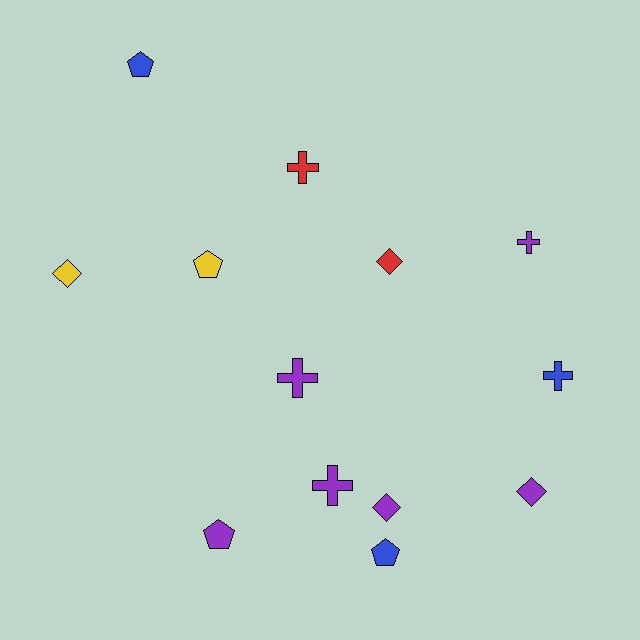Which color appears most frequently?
Purple, with 6 objects.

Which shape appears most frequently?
Cross, with 5 objects.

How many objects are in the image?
There are 13 objects.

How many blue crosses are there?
There is 1 blue cross.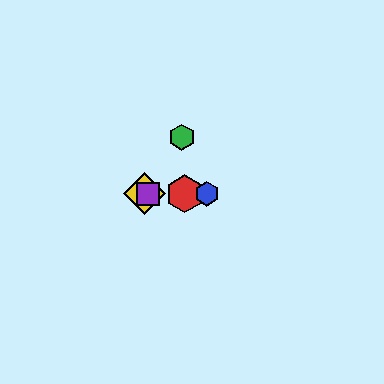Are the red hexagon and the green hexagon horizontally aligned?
No, the red hexagon is at y≈194 and the green hexagon is at y≈137.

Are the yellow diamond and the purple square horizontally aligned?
Yes, both are at y≈194.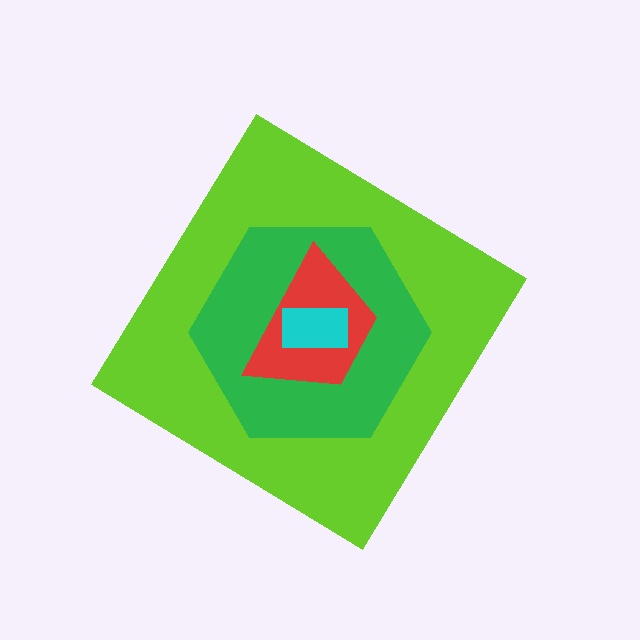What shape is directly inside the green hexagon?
The red trapezoid.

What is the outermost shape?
The lime diamond.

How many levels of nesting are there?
4.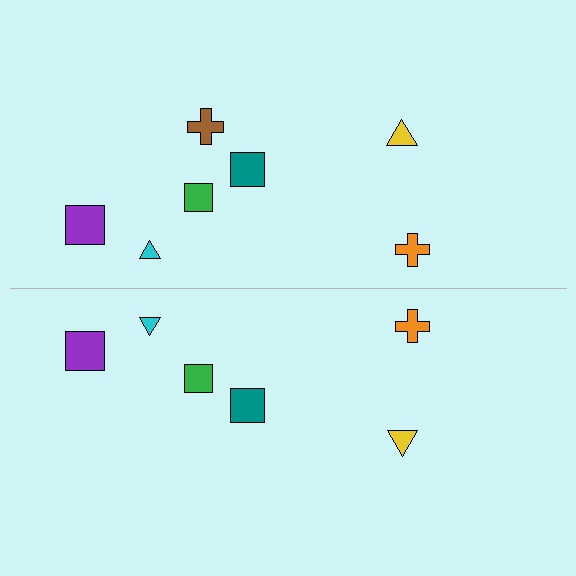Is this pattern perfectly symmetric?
No, the pattern is not perfectly symmetric. A brown cross is missing from the bottom side.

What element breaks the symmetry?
A brown cross is missing from the bottom side.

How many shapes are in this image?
There are 13 shapes in this image.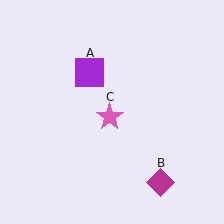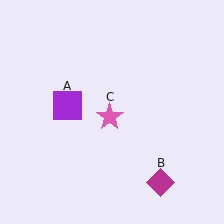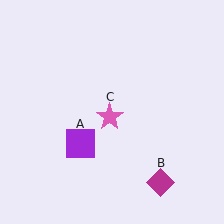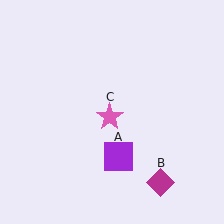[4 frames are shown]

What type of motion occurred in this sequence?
The purple square (object A) rotated counterclockwise around the center of the scene.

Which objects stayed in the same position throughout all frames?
Magenta diamond (object B) and pink star (object C) remained stationary.